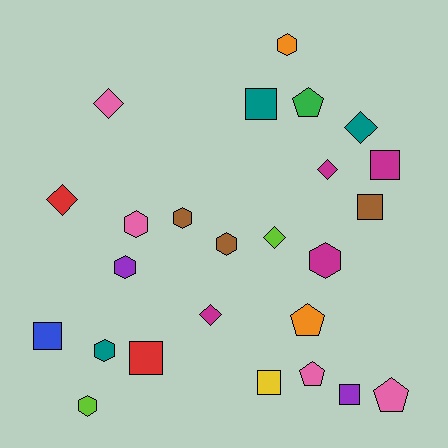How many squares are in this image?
There are 7 squares.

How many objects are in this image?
There are 25 objects.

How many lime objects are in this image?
There are 2 lime objects.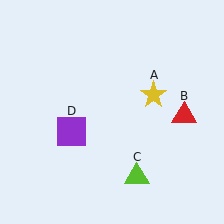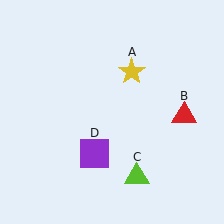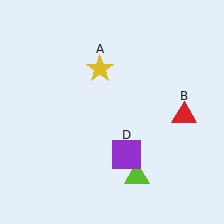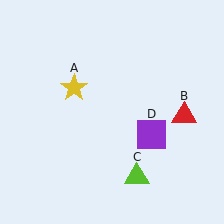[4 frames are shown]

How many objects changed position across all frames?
2 objects changed position: yellow star (object A), purple square (object D).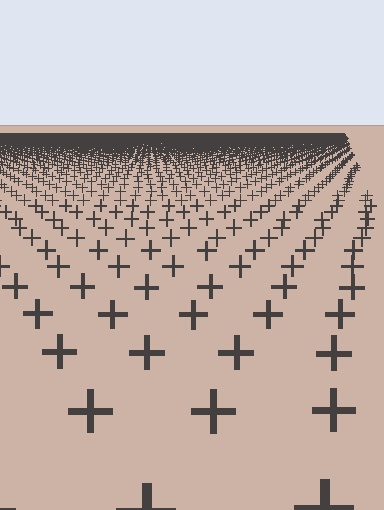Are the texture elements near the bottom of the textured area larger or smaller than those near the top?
Larger. Near the bottom, elements are closer to the viewer and appear at a bigger on-screen size.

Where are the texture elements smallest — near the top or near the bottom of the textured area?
Near the top.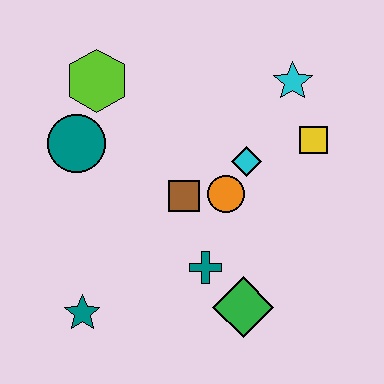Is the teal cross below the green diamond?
No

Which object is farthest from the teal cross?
The lime hexagon is farthest from the teal cross.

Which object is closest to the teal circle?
The lime hexagon is closest to the teal circle.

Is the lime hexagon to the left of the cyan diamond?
Yes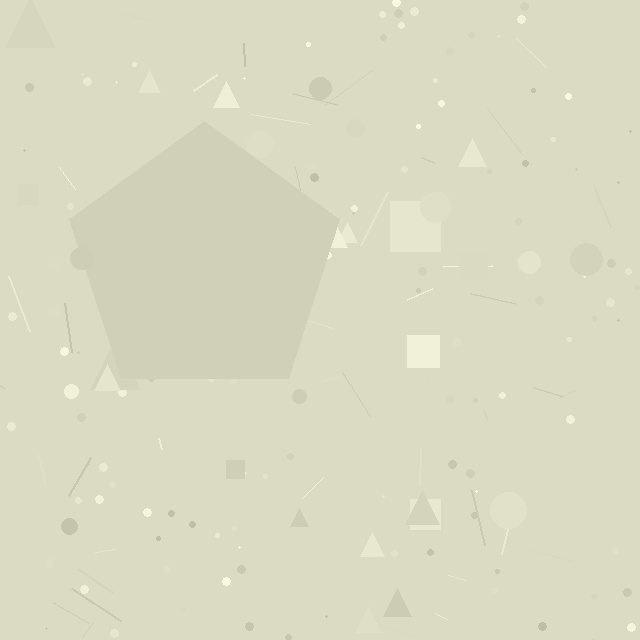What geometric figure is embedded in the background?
A pentagon is embedded in the background.